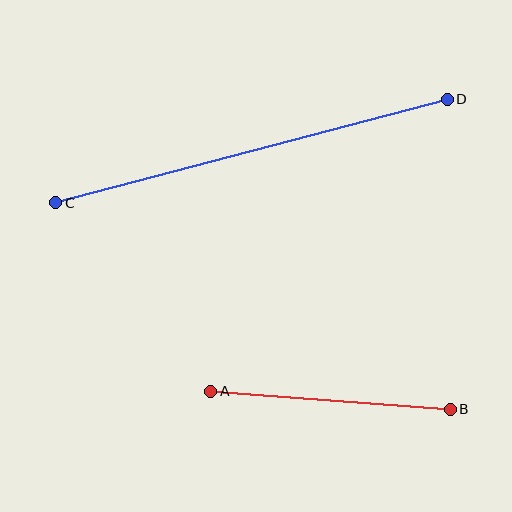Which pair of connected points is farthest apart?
Points C and D are farthest apart.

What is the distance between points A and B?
The distance is approximately 240 pixels.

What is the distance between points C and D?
The distance is approximately 405 pixels.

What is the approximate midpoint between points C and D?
The midpoint is at approximately (251, 151) pixels.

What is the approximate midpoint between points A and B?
The midpoint is at approximately (330, 400) pixels.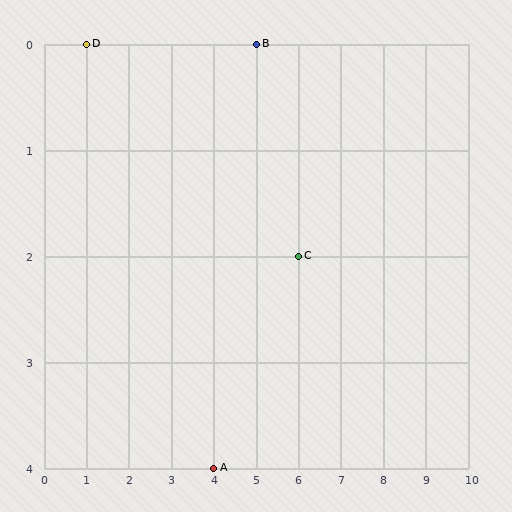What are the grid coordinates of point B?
Point B is at grid coordinates (5, 0).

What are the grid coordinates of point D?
Point D is at grid coordinates (1, 0).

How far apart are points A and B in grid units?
Points A and B are 1 column and 4 rows apart (about 4.1 grid units diagonally).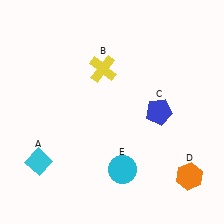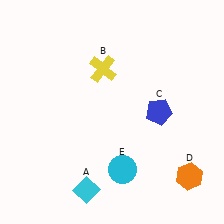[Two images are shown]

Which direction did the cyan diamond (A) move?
The cyan diamond (A) moved right.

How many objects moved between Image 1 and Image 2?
1 object moved between the two images.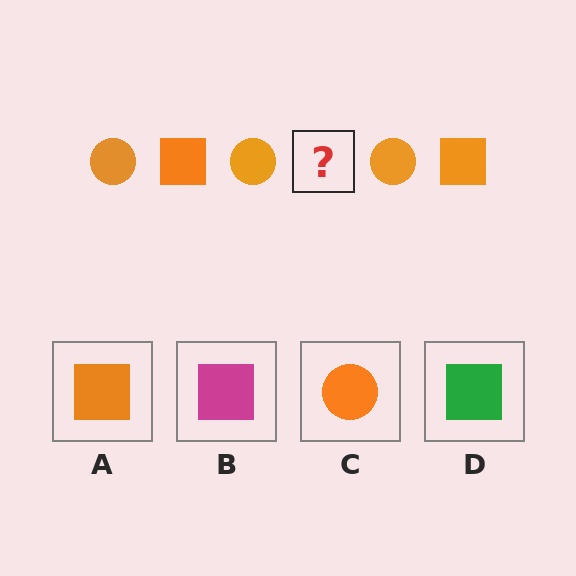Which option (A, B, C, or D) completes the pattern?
A.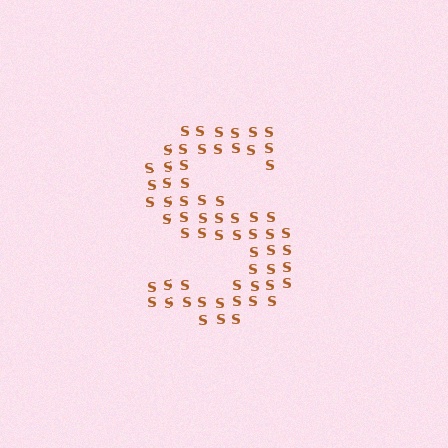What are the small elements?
The small elements are letter S's.